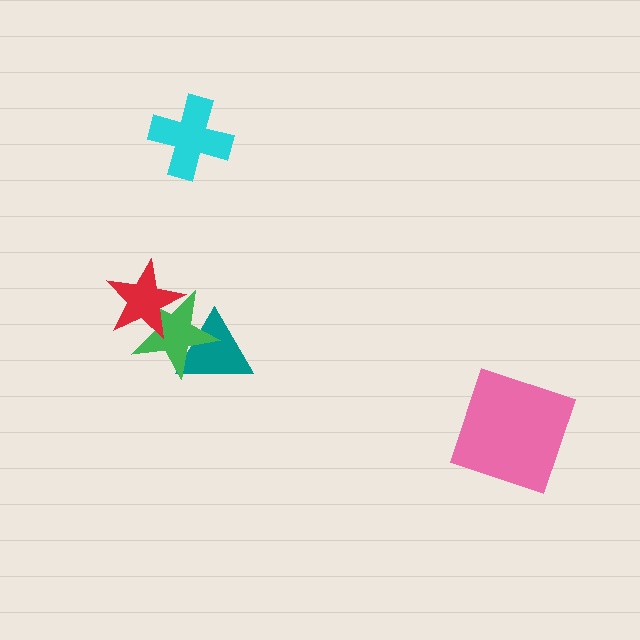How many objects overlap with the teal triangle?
1 object overlaps with the teal triangle.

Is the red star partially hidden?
No, no other shape covers it.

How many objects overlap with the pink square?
0 objects overlap with the pink square.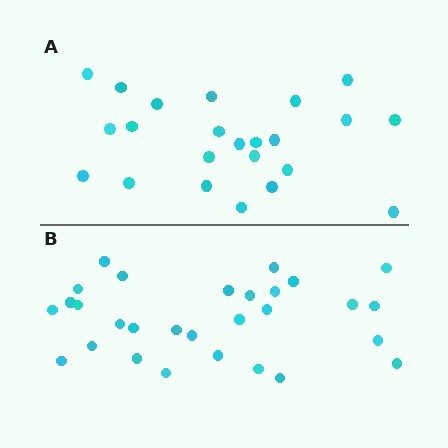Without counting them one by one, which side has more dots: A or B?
Region B (the bottom region) has more dots.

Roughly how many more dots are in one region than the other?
Region B has about 6 more dots than region A.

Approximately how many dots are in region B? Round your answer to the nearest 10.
About 30 dots. (The exact count is 29, which rounds to 30.)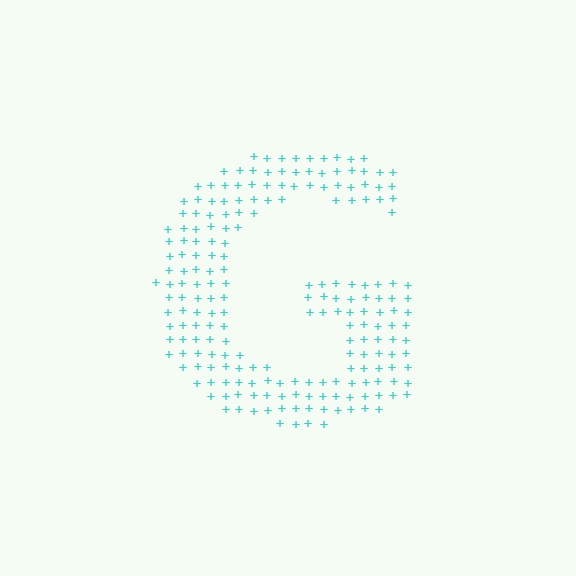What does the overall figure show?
The overall figure shows the letter G.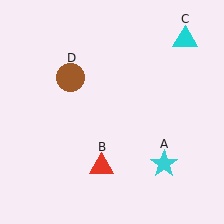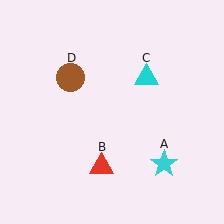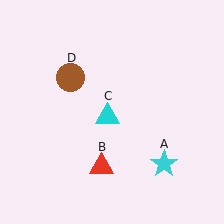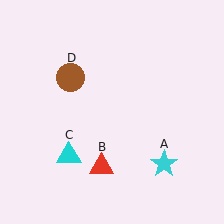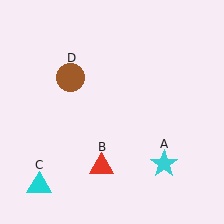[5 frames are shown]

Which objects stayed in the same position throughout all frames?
Cyan star (object A) and red triangle (object B) and brown circle (object D) remained stationary.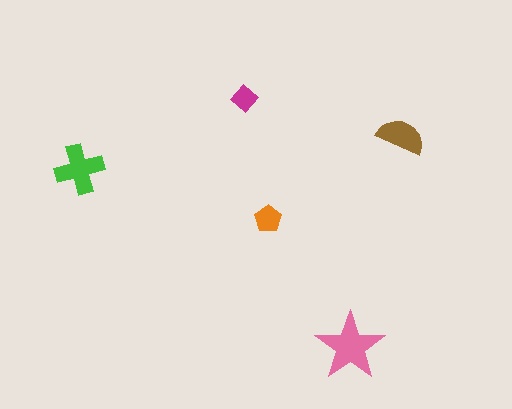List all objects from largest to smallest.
The pink star, the green cross, the brown semicircle, the orange pentagon, the magenta diamond.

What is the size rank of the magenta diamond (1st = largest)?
5th.